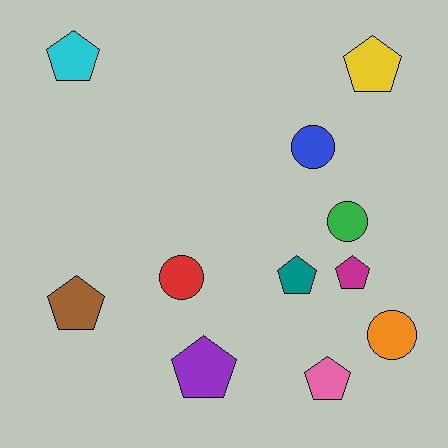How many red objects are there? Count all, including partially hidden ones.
There is 1 red object.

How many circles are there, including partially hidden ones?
There are 4 circles.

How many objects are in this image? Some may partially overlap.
There are 11 objects.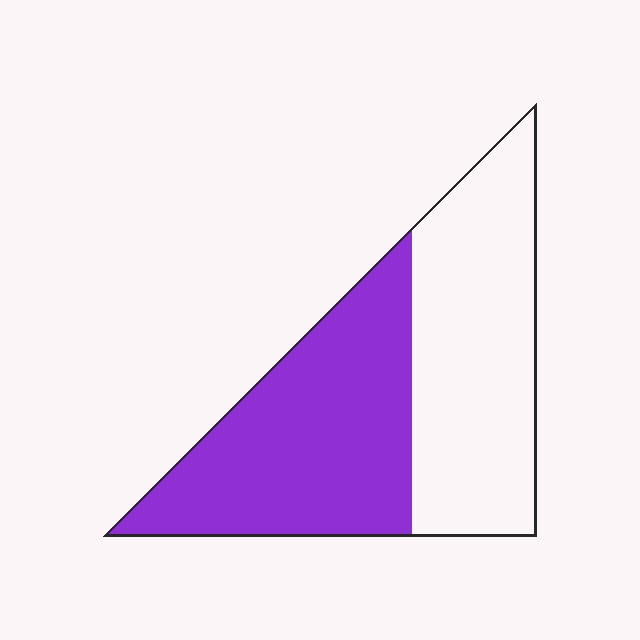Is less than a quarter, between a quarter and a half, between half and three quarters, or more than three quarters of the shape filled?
Between half and three quarters.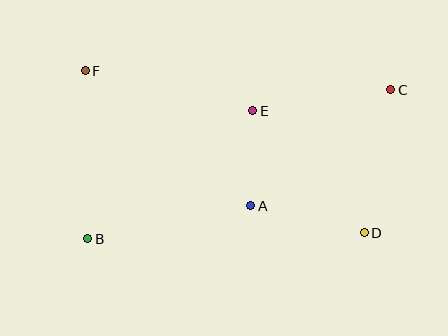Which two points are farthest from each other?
Points B and C are farthest from each other.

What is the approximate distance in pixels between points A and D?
The distance between A and D is approximately 117 pixels.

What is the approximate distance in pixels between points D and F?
The distance between D and F is approximately 323 pixels.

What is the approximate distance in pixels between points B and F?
The distance between B and F is approximately 168 pixels.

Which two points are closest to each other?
Points A and E are closest to each other.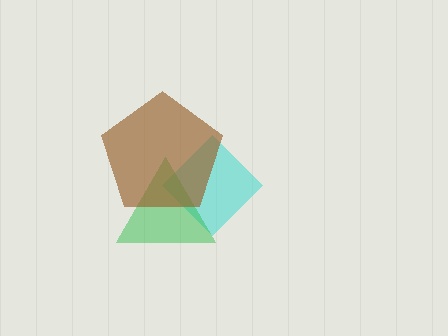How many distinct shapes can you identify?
There are 3 distinct shapes: a cyan diamond, a green triangle, a brown pentagon.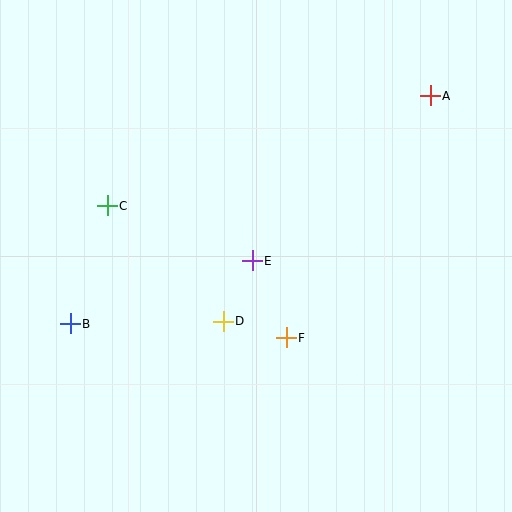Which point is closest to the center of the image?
Point E at (252, 261) is closest to the center.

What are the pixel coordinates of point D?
Point D is at (223, 321).